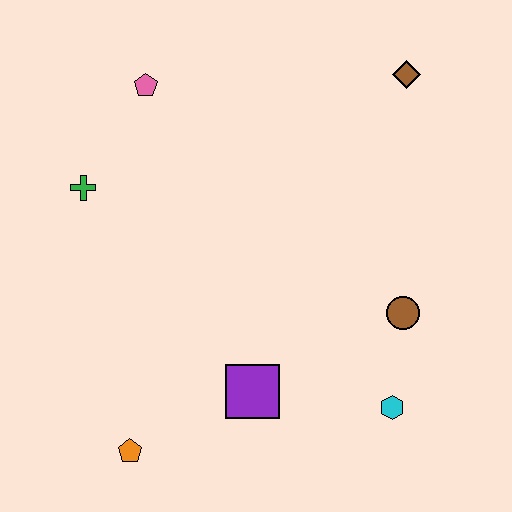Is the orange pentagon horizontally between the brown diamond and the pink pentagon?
No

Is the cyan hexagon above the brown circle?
No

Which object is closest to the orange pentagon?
The purple square is closest to the orange pentagon.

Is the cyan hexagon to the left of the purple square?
No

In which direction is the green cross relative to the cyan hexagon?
The green cross is to the left of the cyan hexagon.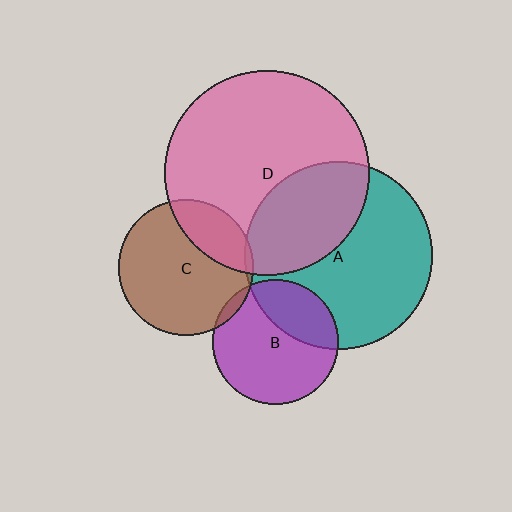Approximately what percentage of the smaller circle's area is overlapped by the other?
Approximately 5%.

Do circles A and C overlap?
Yes.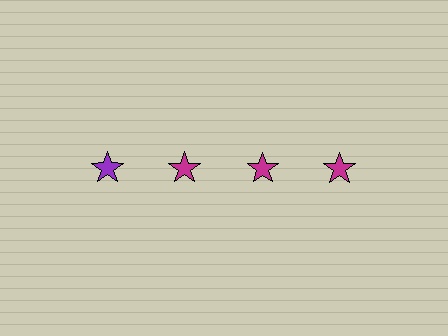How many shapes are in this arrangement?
There are 4 shapes arranged in a grid pattern.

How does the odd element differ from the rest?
It has a different color: purple instead of magenta.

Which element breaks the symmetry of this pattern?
The purple star in the top row, leftmost column breaks the symmetry. All other shapes are magenta stars.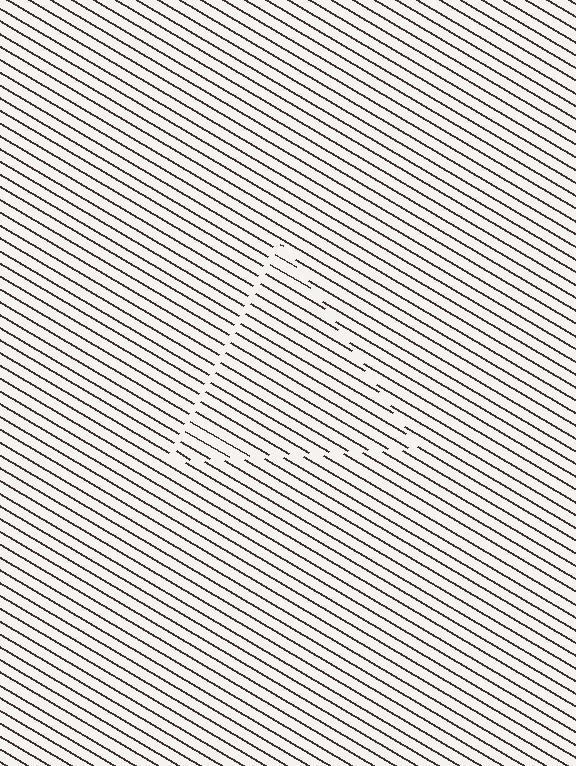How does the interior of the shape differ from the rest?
The interior of the shape contains the same grating, shifted by half a period — the contour is defined by the phase discontinuity where line-ends from the inner and outer gratings abut.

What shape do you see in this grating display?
An illusory triangle. The interior of the shape contains the same grating, shifted by half a period — the contour is defined by the phase discontinuity where line-ends from the inner and outer gratings abut.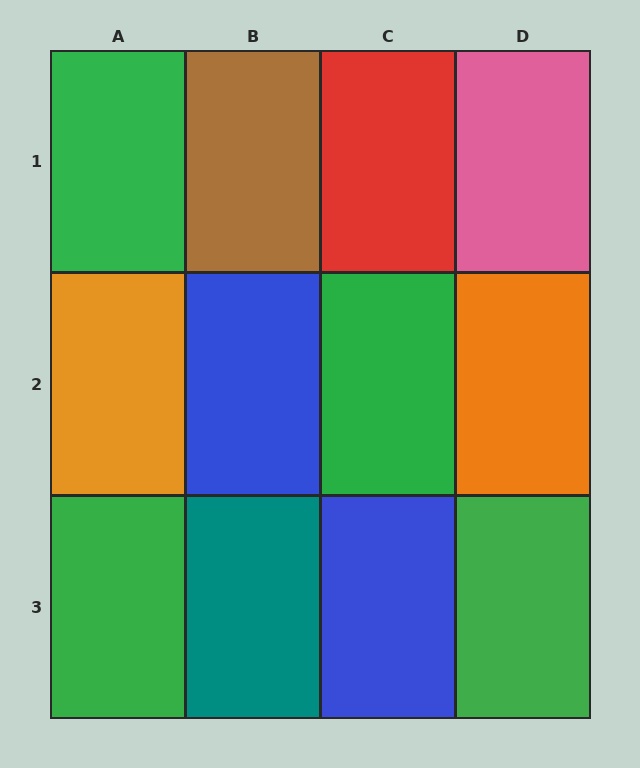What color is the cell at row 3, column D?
Green.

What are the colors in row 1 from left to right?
Green, brown, red, pink.